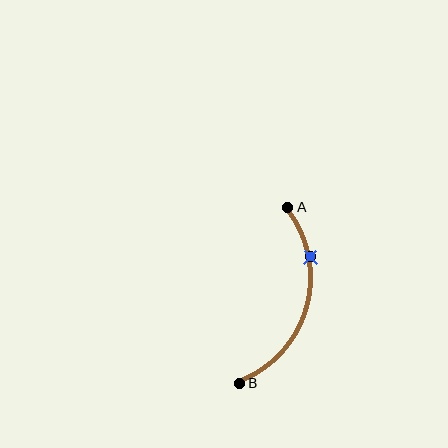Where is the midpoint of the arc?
The arc midpoint is the point on the curve farthest from the straight line joining A and B. It sits to the right of that line.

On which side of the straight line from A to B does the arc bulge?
The arc bulges to the right of the straight line connecting A and B.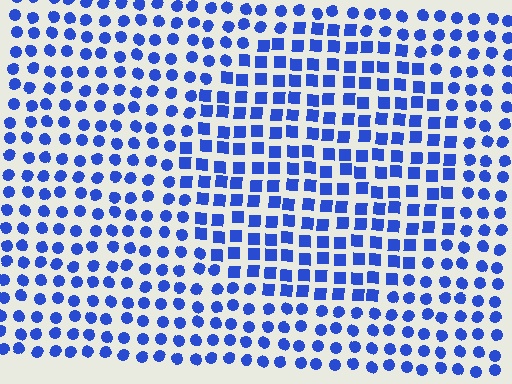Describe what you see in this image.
The image is filled with small blue elements arranged in a uniform grid. A circle-shaped region contains squares, while the surrounding area contains circles. The boundary is defined purely by the change in element shape.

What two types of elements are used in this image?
The image uses squares inside the circle region and circles outside it.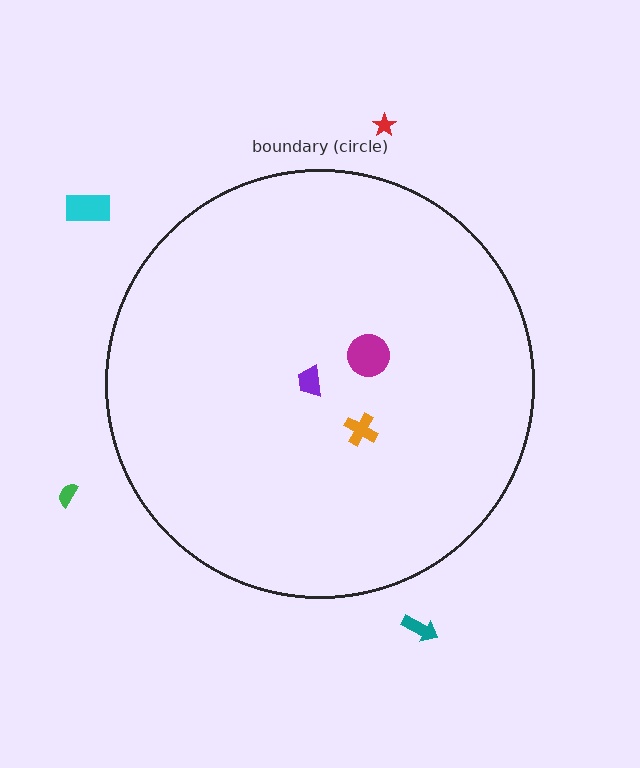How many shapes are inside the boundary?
3 inside, 4 outside.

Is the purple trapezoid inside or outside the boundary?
Inside.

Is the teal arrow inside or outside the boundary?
Outside.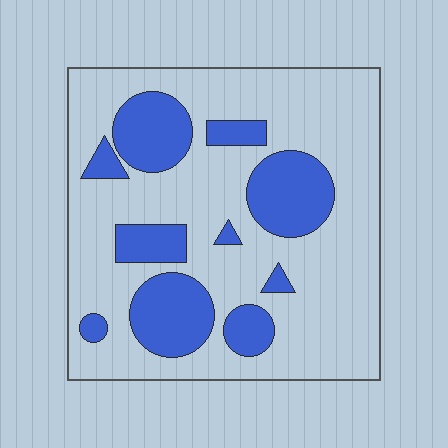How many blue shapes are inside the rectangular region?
10.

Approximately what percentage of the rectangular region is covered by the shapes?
Approximately 25%.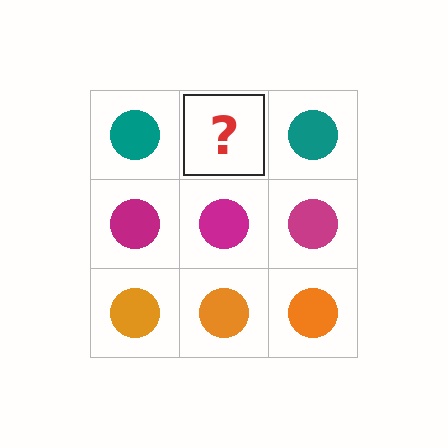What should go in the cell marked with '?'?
The missing cell should contain a teal circle.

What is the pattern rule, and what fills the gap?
The rule is that each row has a consistent color. The gap should be filled with a teal circle.